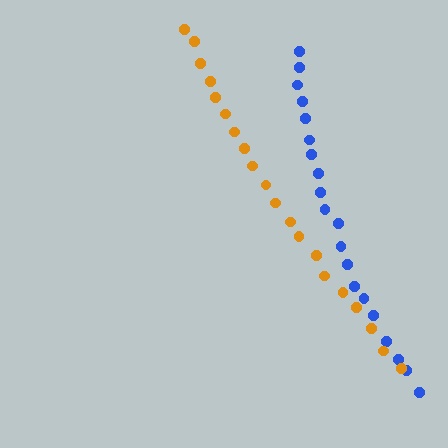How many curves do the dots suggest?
There are 2 distinct paths.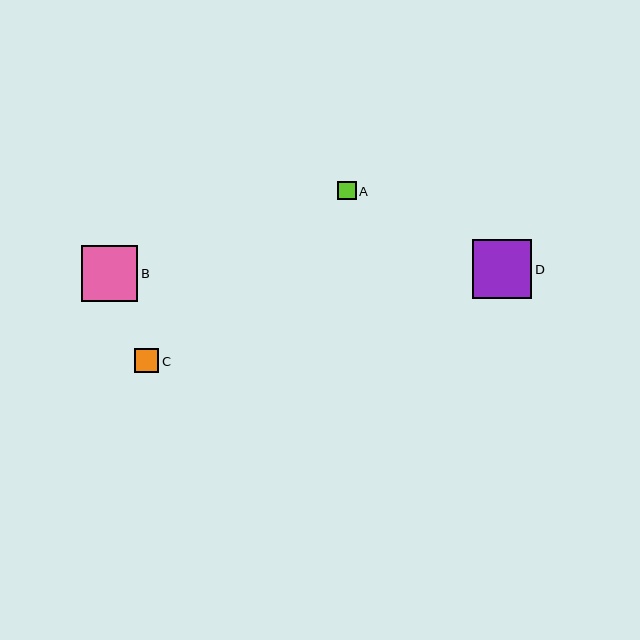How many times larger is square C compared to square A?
Square C is approximately 1.3 times the size of square A.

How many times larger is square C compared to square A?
Square C is approximately 1.3 times the size of square A.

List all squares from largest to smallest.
From largest to smallest: D, B, C, A.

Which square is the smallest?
Square A is the smallest with a size of approximately 19 pixels.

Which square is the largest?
Square D is the largest with a size of approximately 60 pixels.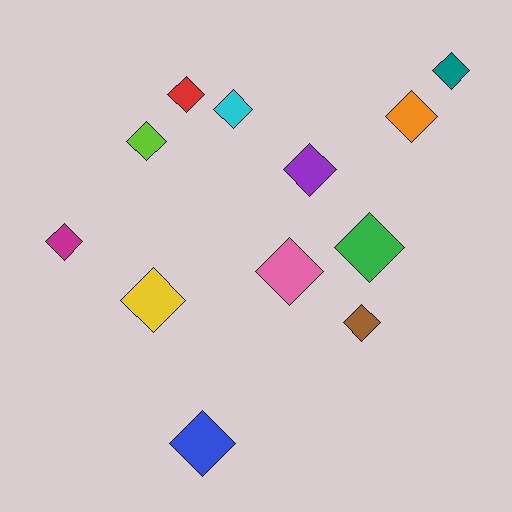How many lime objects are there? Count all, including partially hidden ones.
There is 1 lime object.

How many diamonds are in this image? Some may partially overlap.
There are 12 diamonds.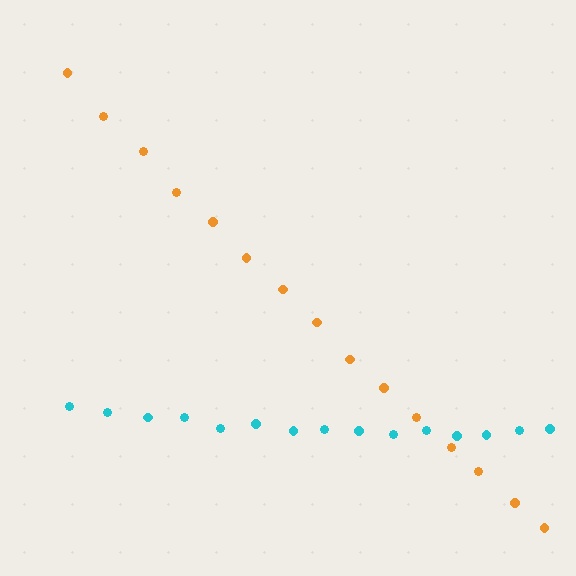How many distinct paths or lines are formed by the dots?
There are 2 distinct paths.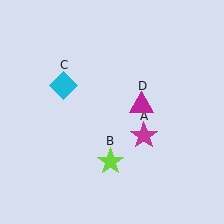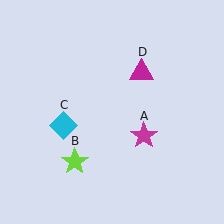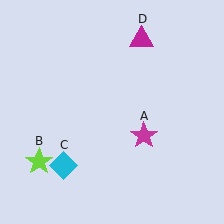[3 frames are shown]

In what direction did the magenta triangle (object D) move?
The magenta triangle (object D) moved up.